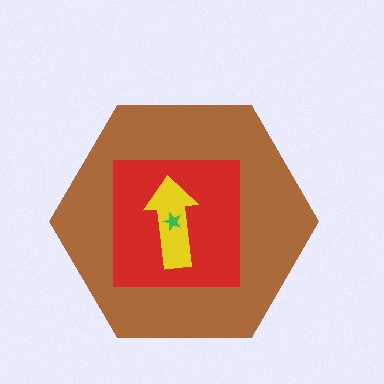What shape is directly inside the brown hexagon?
The red square.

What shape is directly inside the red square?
The yellow arrow.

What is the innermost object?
The green star.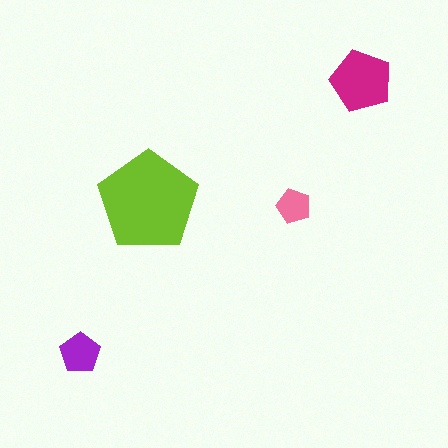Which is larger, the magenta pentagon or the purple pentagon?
The magenta one.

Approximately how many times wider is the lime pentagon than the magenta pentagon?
About 1.5 times wider.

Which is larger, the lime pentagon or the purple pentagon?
The lime one.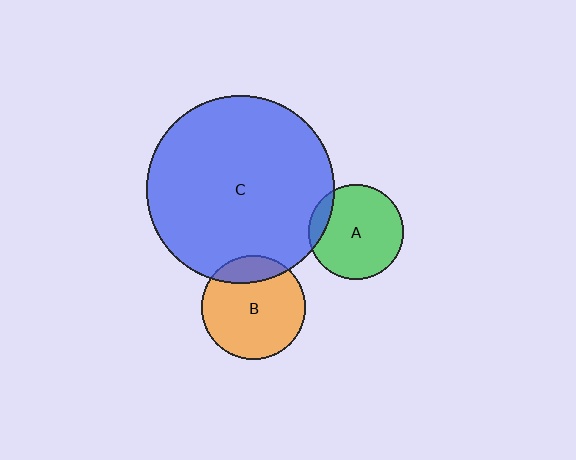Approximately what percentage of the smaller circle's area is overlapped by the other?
Approximately 15%.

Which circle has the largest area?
Circle C (blue).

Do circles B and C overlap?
Yes.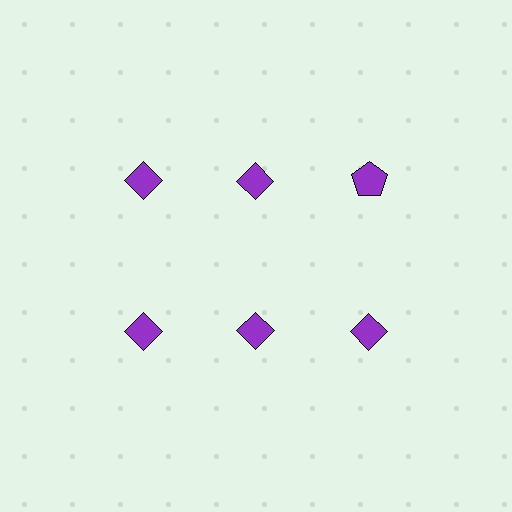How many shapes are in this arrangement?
There are 6 shapes arranged in a grid pattern.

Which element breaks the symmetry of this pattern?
The purple pentagon in the top row, center column breaks the symmetry. All other shapes are purple diamonds.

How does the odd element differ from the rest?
It has a different shape: pentagon instead of diamond.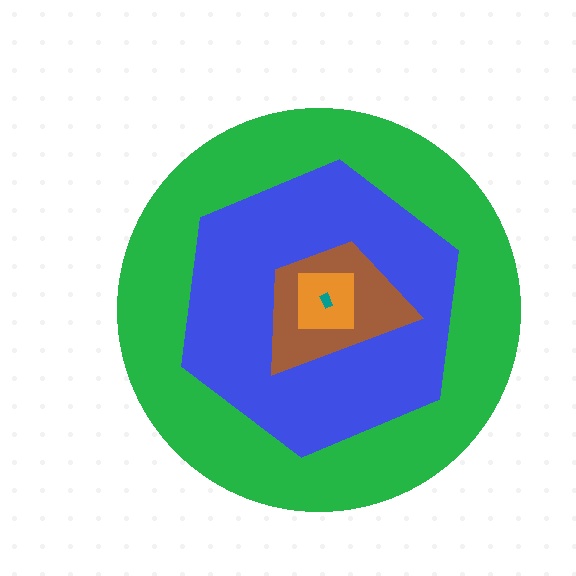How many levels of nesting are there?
5.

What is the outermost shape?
The green circle.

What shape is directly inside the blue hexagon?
The brown trapezoid.